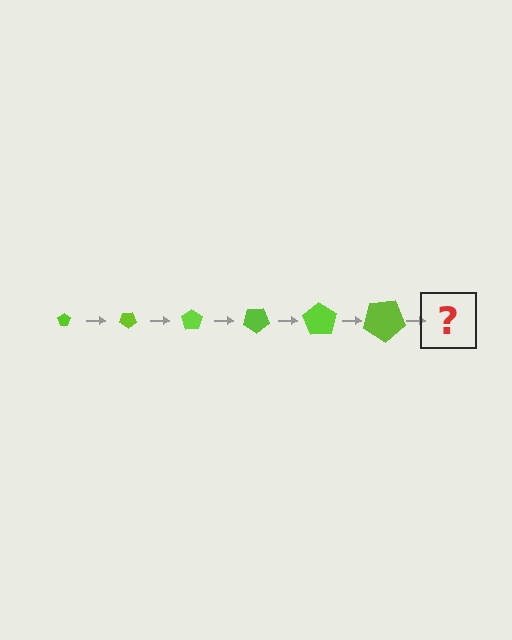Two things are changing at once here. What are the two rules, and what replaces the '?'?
The two rules are that the pentagon grows larger each step and it rotates 35 degrees each step. The '?' should be a pentagon, larger than the previous one and rotated 210 degrees from the start.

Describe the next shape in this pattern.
It should be a pentagon, larger than the previous one and rotated 210 degrees from the start.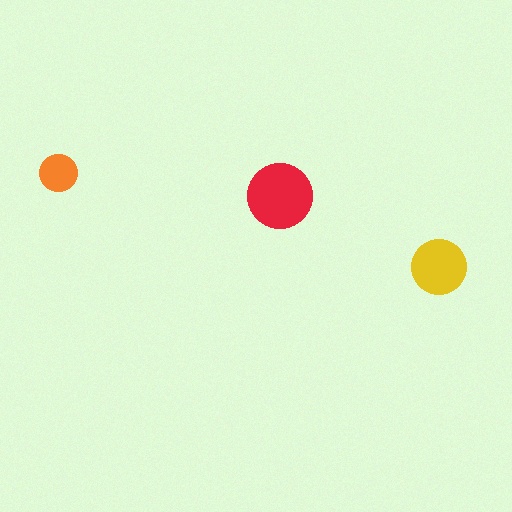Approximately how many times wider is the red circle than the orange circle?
About 2 times wider.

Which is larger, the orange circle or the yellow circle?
The yellow one.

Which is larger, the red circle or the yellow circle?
The red one.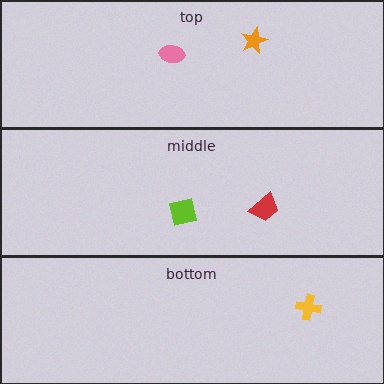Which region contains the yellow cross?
The bottom region.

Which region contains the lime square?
The middle region.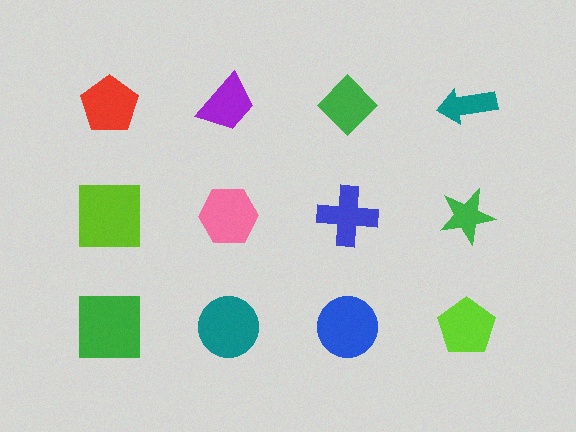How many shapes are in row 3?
4 shapes.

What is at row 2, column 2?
A pink hexagon.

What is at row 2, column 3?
A blue cross.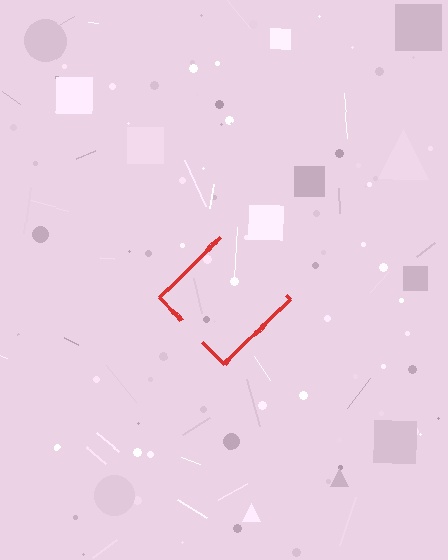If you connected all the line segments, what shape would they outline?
They would outline a diamond.